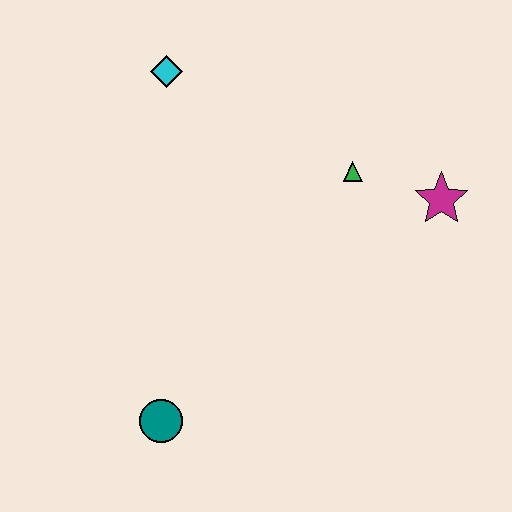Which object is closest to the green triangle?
The magenta star is closest to the green triangle.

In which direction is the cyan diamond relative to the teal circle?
The cyan diamond is above the teal circle.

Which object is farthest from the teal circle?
The magenta star is farthest from the teal circle.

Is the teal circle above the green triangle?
No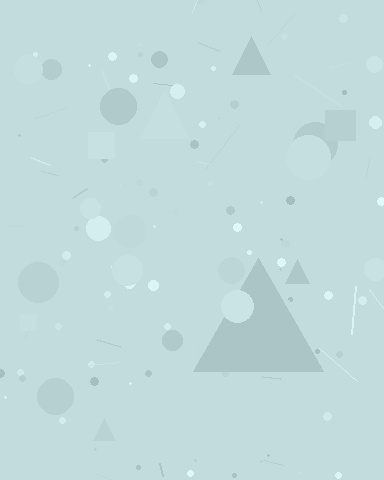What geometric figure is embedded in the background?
A triangle is embedded in the background.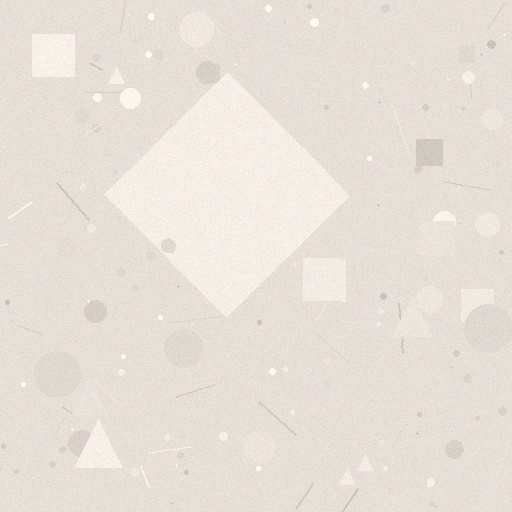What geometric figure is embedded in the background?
A diamond is embedded in the background.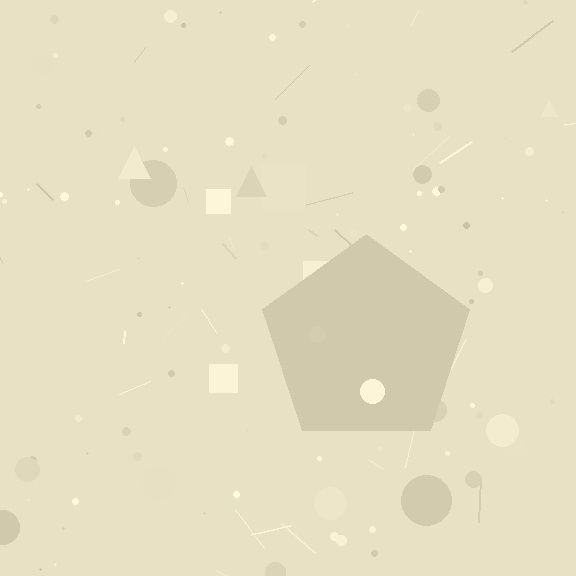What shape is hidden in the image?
A pentagon is hidden in the image.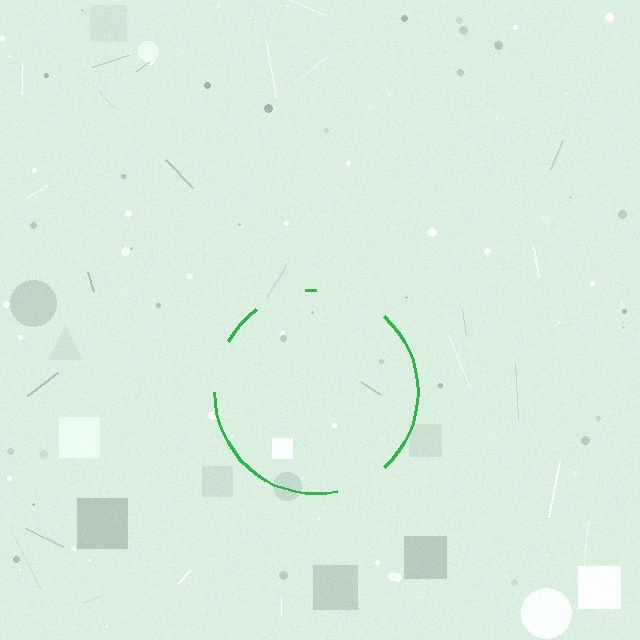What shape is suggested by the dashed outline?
The dashed outline suggests a circle.